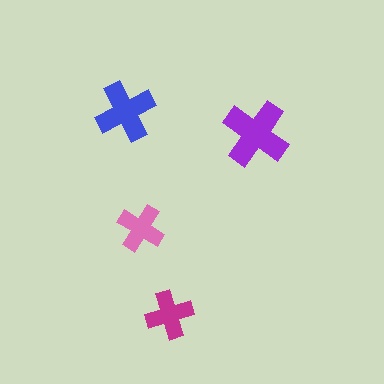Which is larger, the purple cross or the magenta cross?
The purple one.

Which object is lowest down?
The magenta cross is bottommost.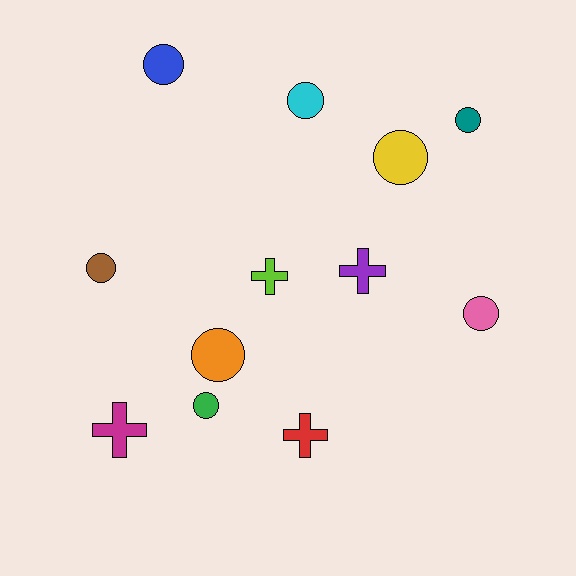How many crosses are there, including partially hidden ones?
There are 4 crosses.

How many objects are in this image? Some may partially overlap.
There are 12 objects.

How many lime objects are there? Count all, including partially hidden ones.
There is 1 lime object.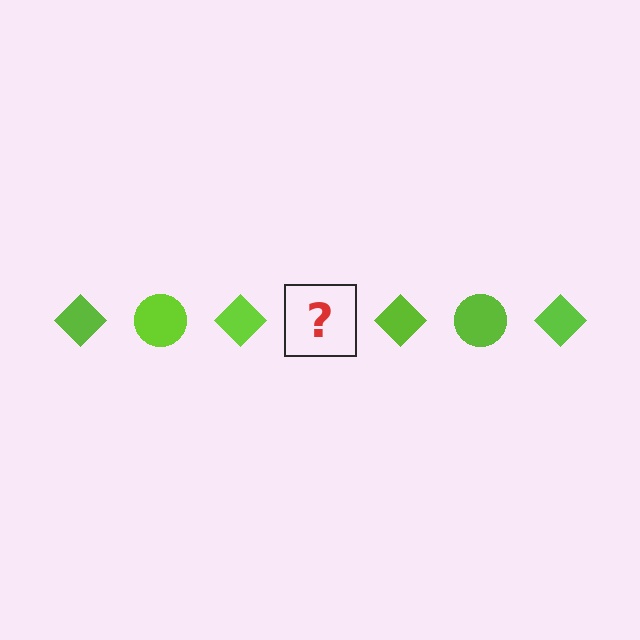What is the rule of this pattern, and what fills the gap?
The rule is that the pattern cycles through diamond, circle shapes in lime. The gap should be filled with a lime circle.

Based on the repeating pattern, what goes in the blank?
The blank should be a lime circle.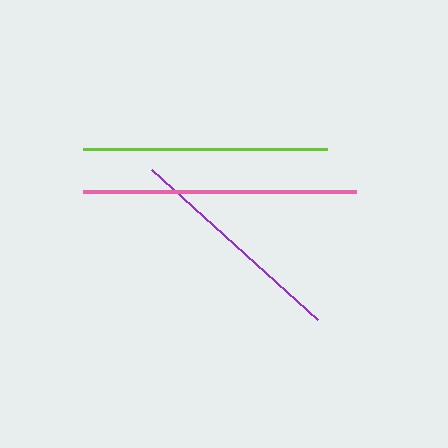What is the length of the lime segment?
The lime segment is approximately 244 pixels long.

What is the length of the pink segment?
The pink segment is approximately 273 pixels long.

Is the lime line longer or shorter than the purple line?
The lime line is longer than the purple line.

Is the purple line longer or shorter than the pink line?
The pink line is longer than the purple line.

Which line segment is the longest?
The pink line is the longest at approximately 273 pixels.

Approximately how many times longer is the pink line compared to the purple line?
The pink line is approximately 1.2 times the length of the purple line.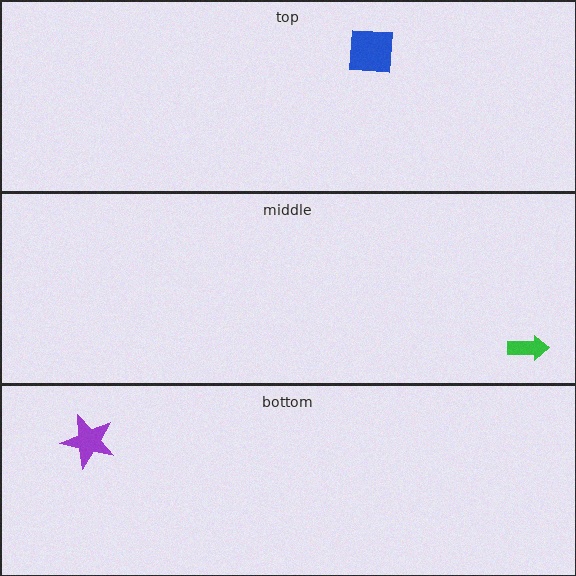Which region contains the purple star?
The bottom region.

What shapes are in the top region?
The blue square.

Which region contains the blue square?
The top region.